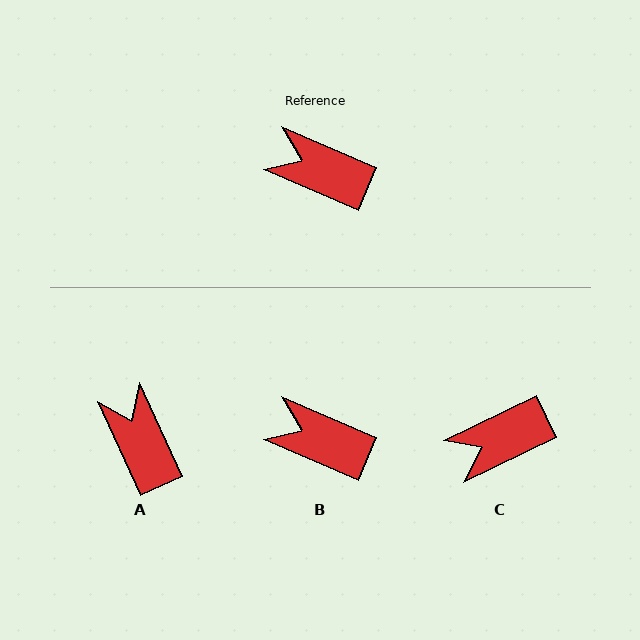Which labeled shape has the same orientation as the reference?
B.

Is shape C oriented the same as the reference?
No, it is off by about 49 degrees.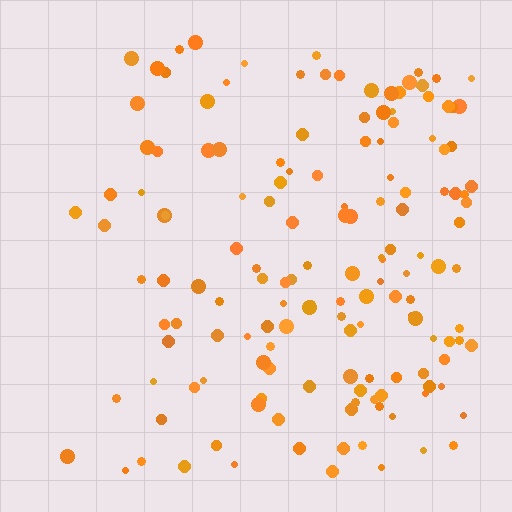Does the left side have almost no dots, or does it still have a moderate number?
Still a moderate number, just noticeably fewer than the right.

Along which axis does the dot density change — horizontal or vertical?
Horizontal.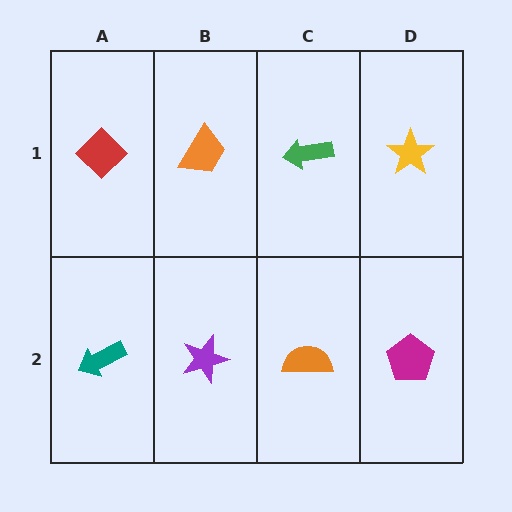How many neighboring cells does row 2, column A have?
2.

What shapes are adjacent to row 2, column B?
An orange trapezoid (row 1, column B), a teal arrow (row 2, column A), an orange semicircle (row 2, column C).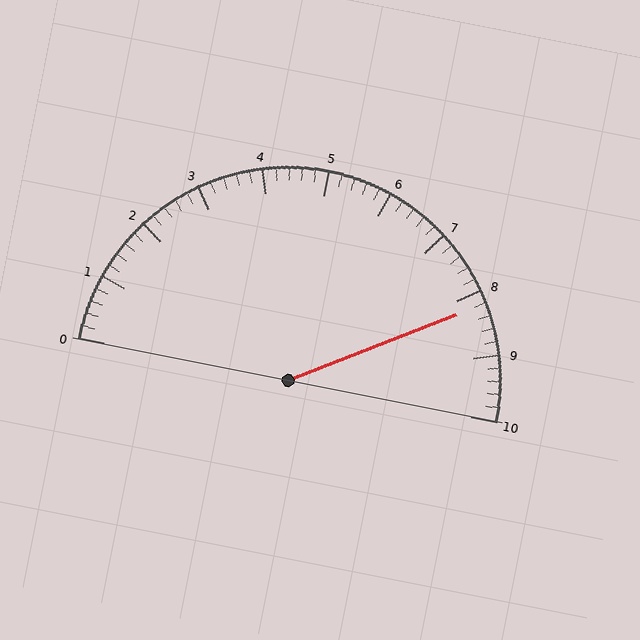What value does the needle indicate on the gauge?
The needle indicates approximately 8.2.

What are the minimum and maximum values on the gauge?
The gauge ranges from 0 to 10.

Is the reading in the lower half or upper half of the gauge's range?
The reading is in the upper half of the range (0 to 10).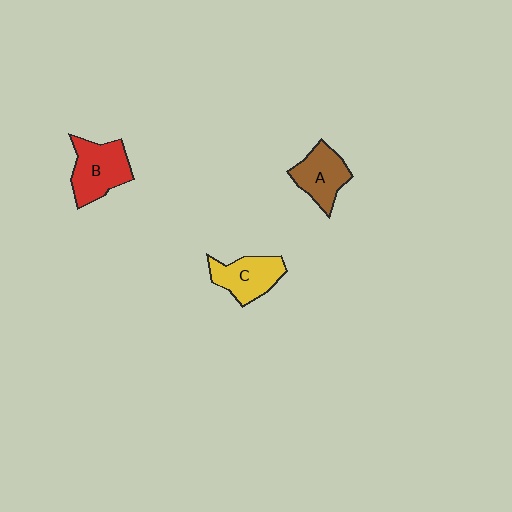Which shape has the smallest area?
Shape A (brown).